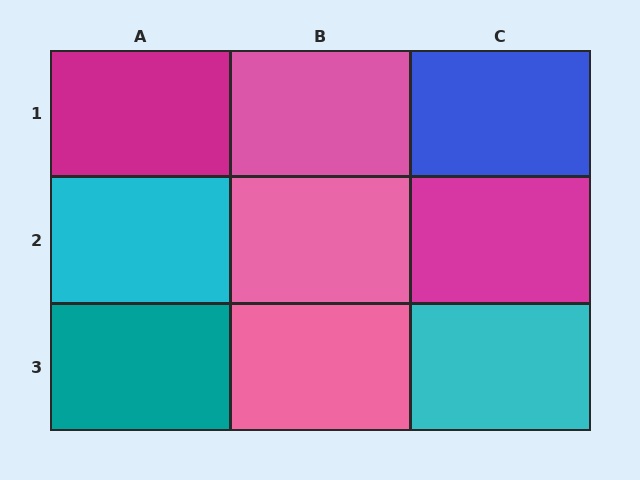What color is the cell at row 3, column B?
Pink.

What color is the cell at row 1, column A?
Magenta.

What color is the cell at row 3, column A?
Teal.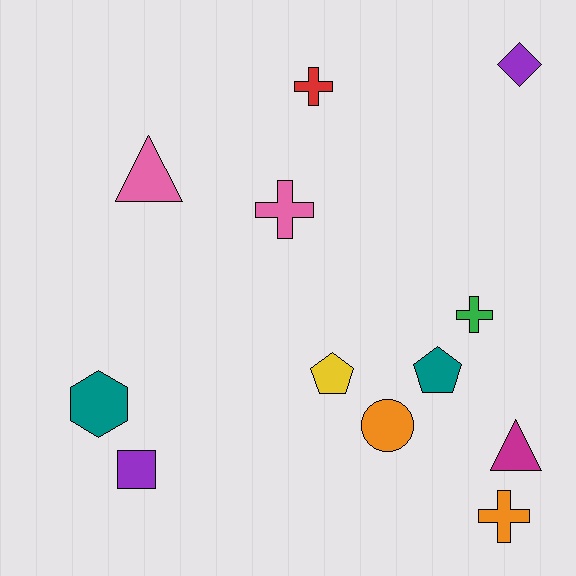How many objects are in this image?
There are 12 objects.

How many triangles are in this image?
There are 2 triangles.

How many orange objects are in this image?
There are 2 orange objects.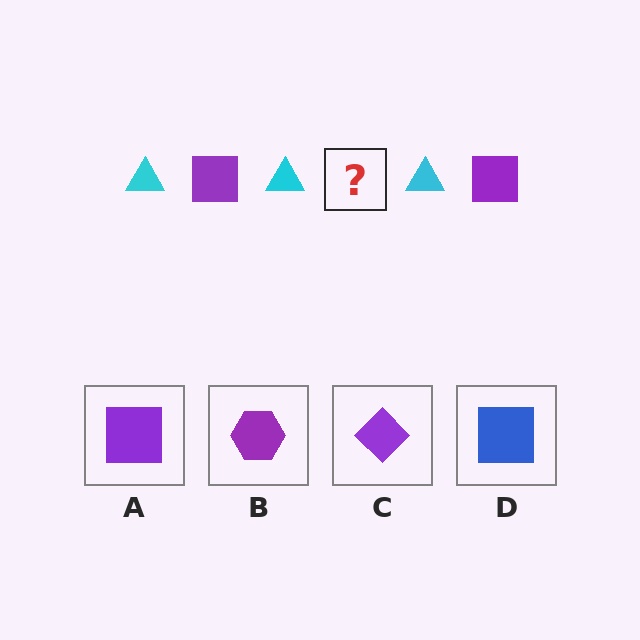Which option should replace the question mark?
Option A.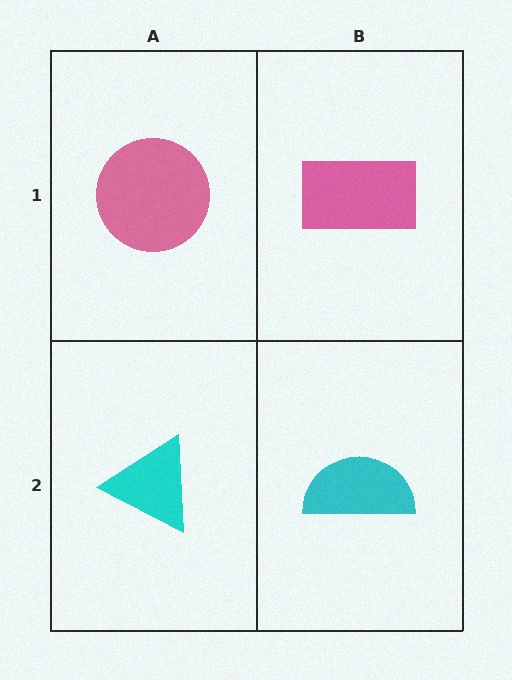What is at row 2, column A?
A cyan triangle.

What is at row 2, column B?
A cyan semicircle.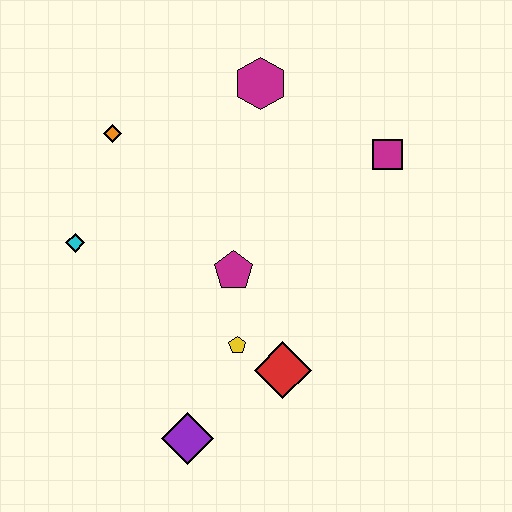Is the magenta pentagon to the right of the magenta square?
No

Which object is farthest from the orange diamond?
The purple diamond is farthest from the orange diamond.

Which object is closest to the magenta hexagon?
The magenta square is closest to the magenta hexagon.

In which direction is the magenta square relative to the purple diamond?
The magenta square is above the purple diamond.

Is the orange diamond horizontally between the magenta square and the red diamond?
No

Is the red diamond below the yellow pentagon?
Yes